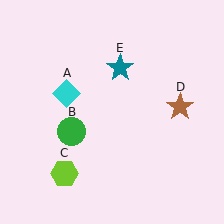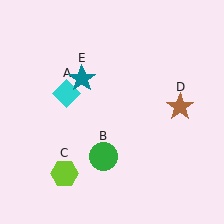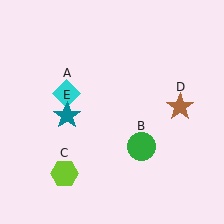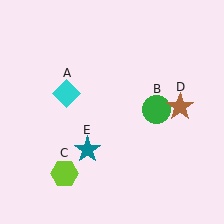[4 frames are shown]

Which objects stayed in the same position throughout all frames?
Cyan diamond (object A) and lime hexagon (object C) and brown star (object D) remained stationary.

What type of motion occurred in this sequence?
The green circle (object B), teal star (object E) rotated counterclockwise around the center of the scene.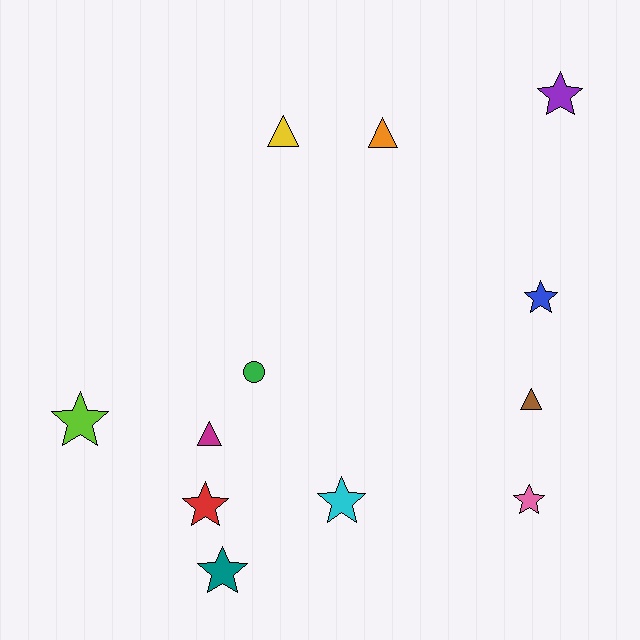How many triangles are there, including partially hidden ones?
There are 4 triangles.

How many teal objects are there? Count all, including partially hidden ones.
There is 1 teal object.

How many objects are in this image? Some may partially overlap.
There are 12 objects.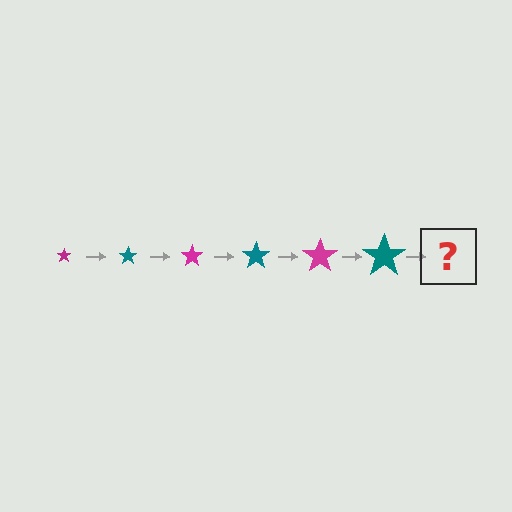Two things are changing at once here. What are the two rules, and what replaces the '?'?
The two rules are that the star grows larger each step and the color cycles through magenta and teal. The '?' should be a magenta star, larger than the previous one.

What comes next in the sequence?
The next element should be a magenta star, larger than the previous one.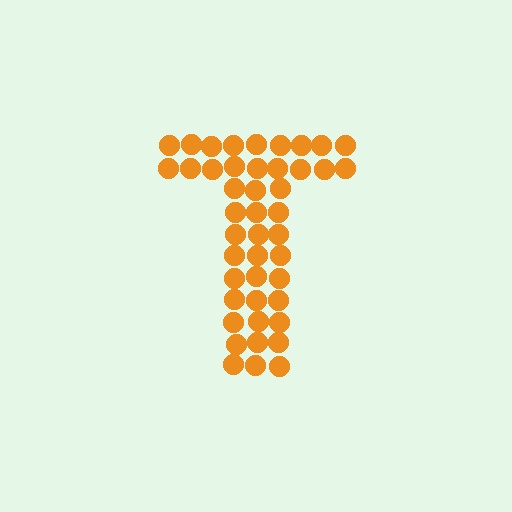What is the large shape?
The large shape is the letter T.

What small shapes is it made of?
It is made of small circles.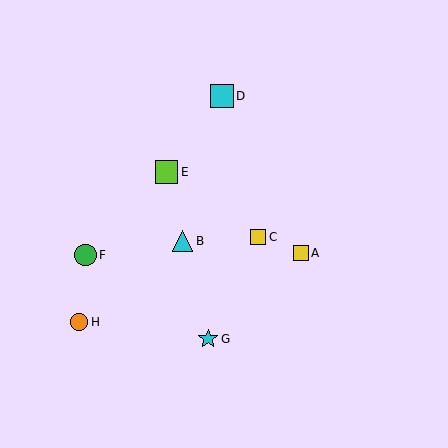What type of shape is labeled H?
Shape H is an orange circle.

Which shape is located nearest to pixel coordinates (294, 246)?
The yellow square (labeled A) at (301, 253) is nearest to that location.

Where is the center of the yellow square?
The center of the yellow square is at (301, 253).